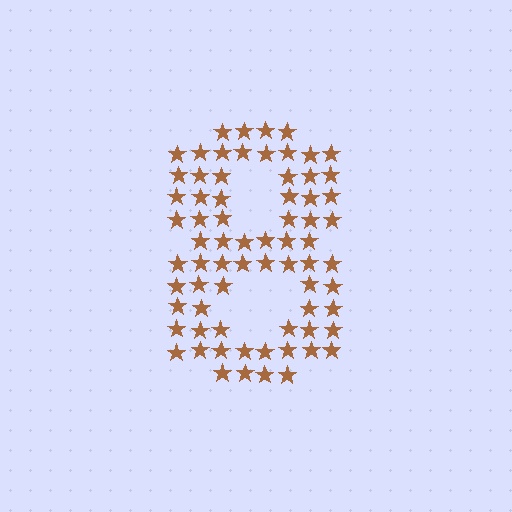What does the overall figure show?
The overall figure shows the digit 8.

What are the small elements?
The small elements are stars.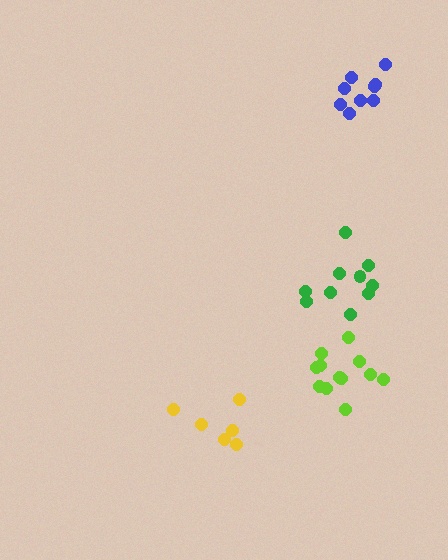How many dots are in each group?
Group 1: 9 dots, Group 2: 6 dots, Group 3: 10 dots, Group 4: 12 dots (37 total).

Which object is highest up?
The blue cluster is topmost.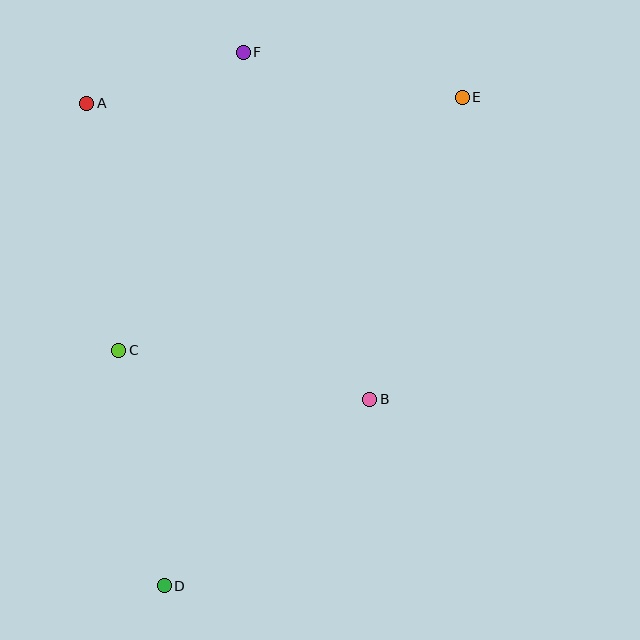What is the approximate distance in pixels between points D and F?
The distance between D and F is approximately 540 pixels.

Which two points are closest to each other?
Points A and F are closest to each other.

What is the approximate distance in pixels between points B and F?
The distance between B and F is approximately 370 pixels.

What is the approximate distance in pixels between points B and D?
The distance between B and D is approximately 277 pixels.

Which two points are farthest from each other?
Points D and E are farthest from each other.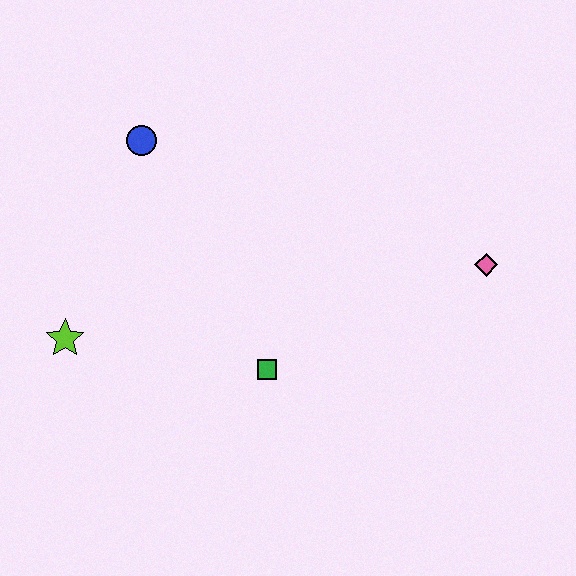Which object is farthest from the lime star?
The pink diamond is farthest from the lime star.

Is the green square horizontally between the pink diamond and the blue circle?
Yes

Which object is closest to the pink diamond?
The green square is closest to the pink diamond.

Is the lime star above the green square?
Yes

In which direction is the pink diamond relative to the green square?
The pink diamond is to the right of the green square.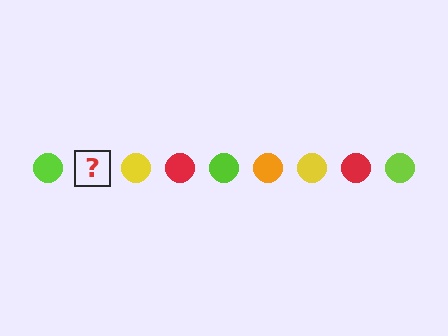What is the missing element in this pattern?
The missing element is an orange circle.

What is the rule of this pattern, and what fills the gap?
The rule is that the pattern cycles through lime, orange, yellow, red circles. The gap should be filled with an orange circle.